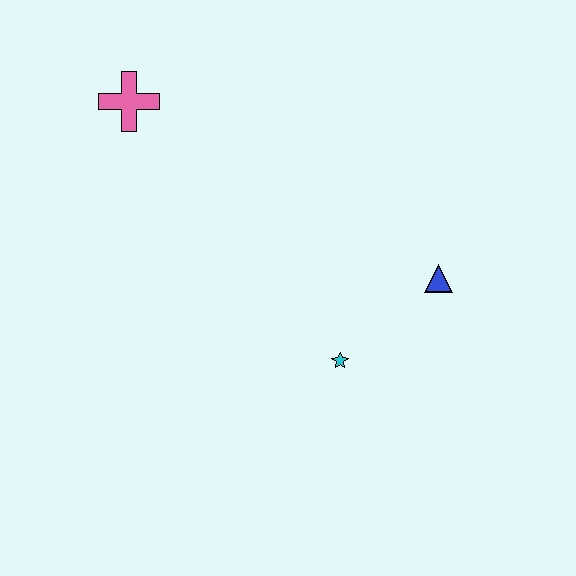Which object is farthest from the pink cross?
The blue triangle is farthest from the pink cross.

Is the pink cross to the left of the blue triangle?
Yes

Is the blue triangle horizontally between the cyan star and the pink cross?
No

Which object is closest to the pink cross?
The cyan star is closest to the pink cross.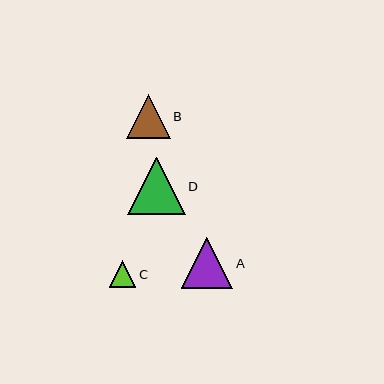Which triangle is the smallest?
Triangle C is the smallest with a size of approximately 26 pixels.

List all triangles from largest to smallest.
From largest to smallest: D, A, B, C.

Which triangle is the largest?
Triangle D is the largest with a size of approximately 57 pixels.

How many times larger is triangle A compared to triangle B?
Triangle A is approximately 1.2 times the size of triangle B.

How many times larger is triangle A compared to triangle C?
Triangle A is approximately 2.0 times the size of triangle C.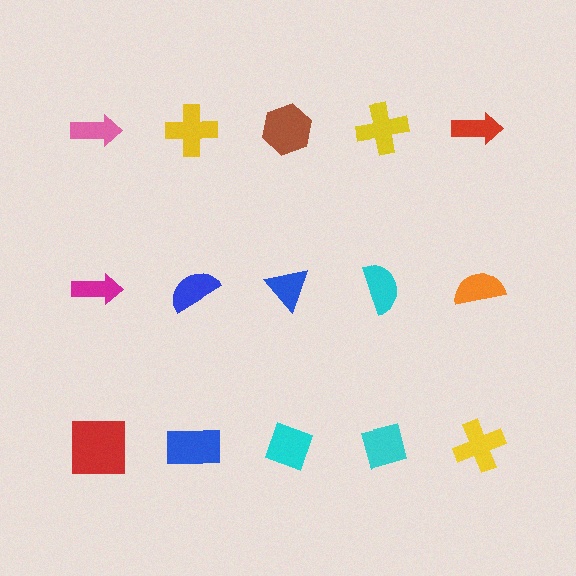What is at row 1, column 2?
A yellow cross.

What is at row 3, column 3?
A cyan diamond.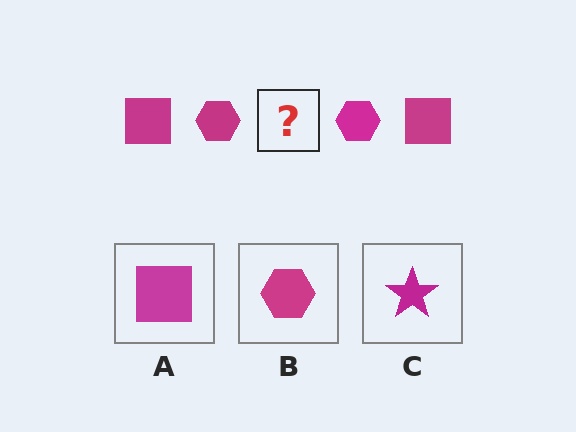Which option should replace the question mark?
Option A.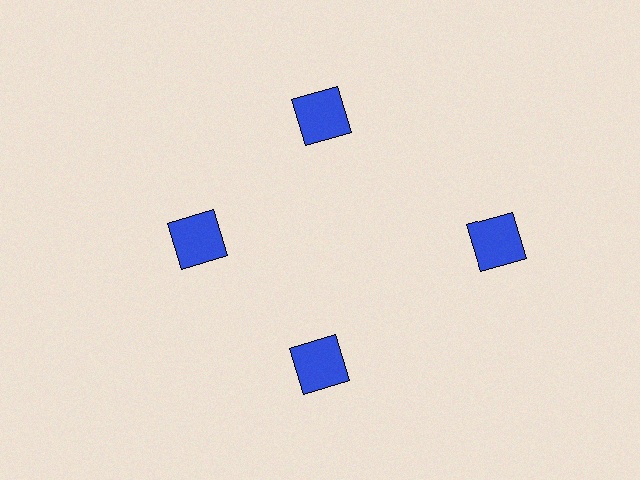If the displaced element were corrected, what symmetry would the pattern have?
It would have 4-fold rotational symmetry — the pattern would map onto itself every 90 degrees.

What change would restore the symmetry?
The symmetry would be restored by moving it inward, back onto the ring so that all 4 squares sit at equal angles and equal distance from the center.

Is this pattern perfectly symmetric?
No. The 4 blue squares are arranged in a ring, but one element near the 3 o'clock position is pushed outward from the center, breaking the 4-fold rotational symmetry.